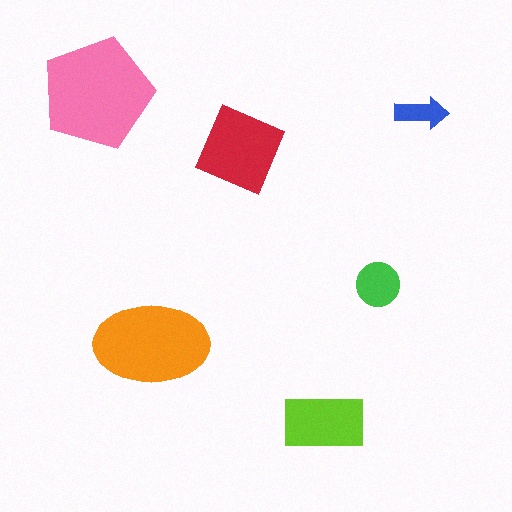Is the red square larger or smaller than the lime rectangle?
Larger.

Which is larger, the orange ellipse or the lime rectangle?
The orange ellipse.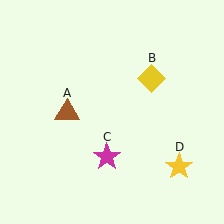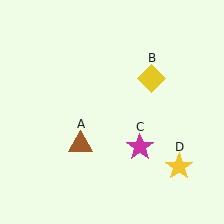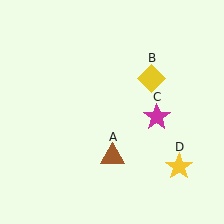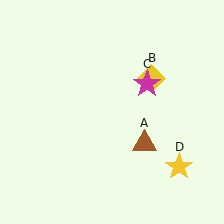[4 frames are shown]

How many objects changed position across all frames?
2 objects changed position: brown triangle (object A), magenta star (object C).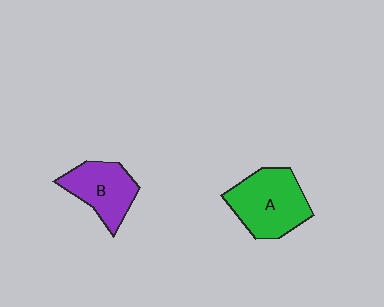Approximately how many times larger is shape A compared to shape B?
Approximately 1.3 times.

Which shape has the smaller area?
Shape B (purple).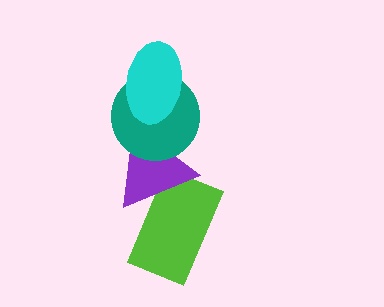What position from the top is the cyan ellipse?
The cyan ellipse is 1st from the top.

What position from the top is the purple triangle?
The purple triangle is 3rd from the top.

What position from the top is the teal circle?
The teal circle is 2nd from the top.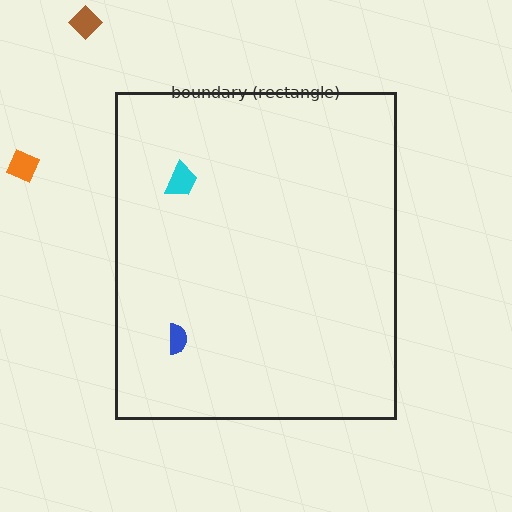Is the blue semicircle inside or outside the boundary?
Inside.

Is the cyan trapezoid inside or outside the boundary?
Inside.